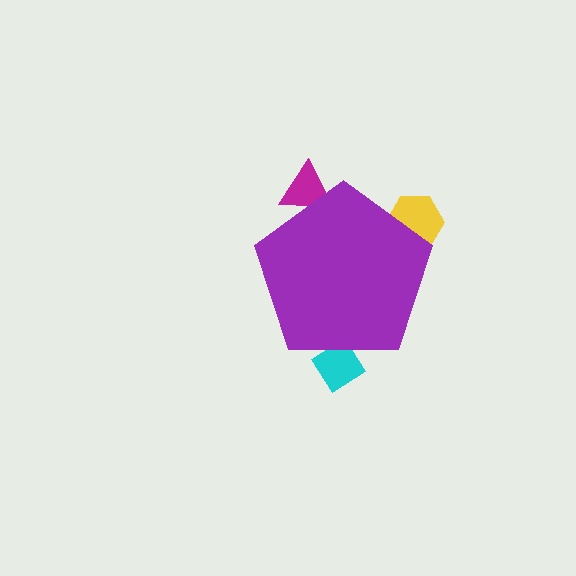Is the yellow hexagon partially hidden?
Yes, the yellow hexagon is partially hidden behind the purple pentagon.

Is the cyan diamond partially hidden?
Yes, the cyan diamond is partially hidden behind the purple pentagon.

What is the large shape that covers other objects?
A purple pentagon.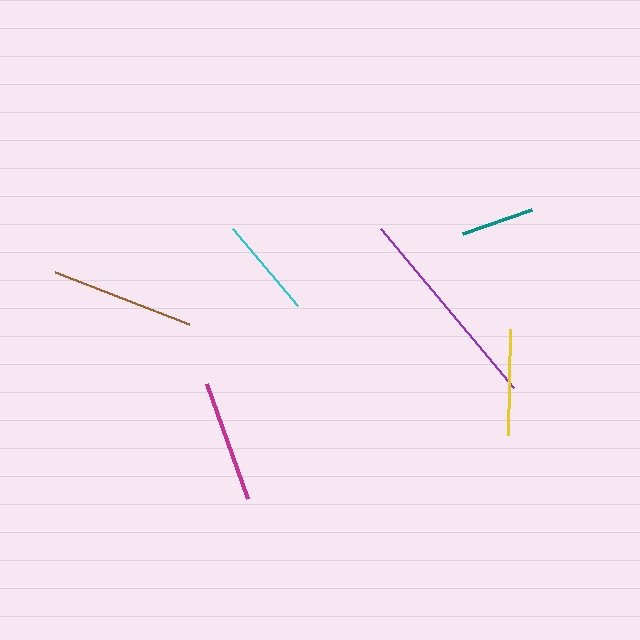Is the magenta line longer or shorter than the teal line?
The magenta line is longer than the teal line.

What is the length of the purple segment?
The purple segment is approximately 207 pixels long.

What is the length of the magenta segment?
The magenta segment is approximately 122 pixels long.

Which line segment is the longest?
The purple line is the longest at approximately 207 pixels.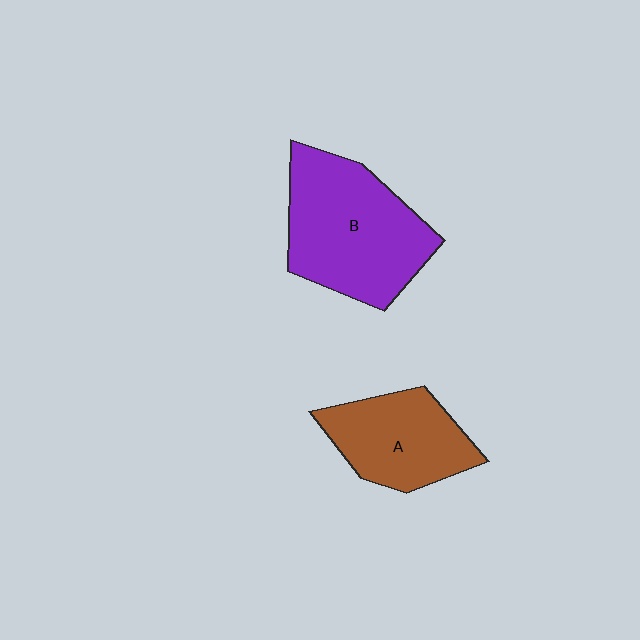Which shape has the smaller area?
Shape A (brown).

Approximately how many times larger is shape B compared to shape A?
Approximately 1.5 times.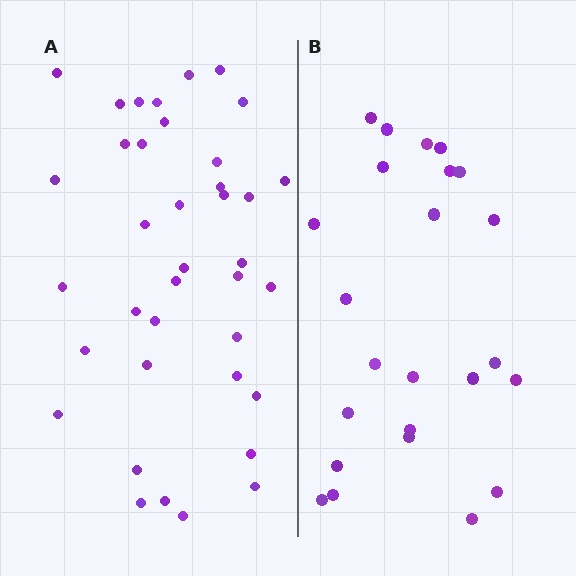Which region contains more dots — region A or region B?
Region A (the left region) has more dots.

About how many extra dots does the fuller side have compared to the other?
Region A has approximately 15 more dots than region B.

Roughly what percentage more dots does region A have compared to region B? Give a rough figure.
About 60% more.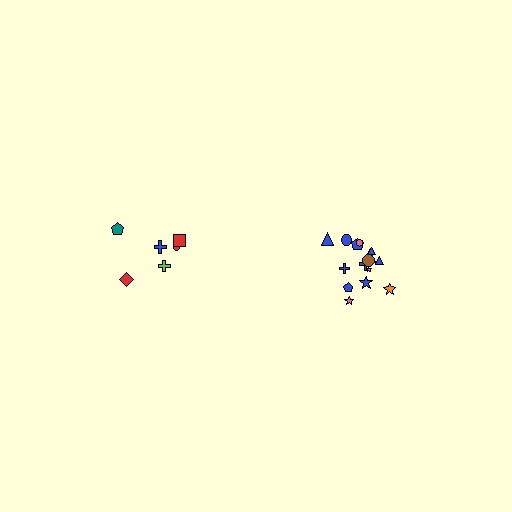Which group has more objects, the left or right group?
The right group.